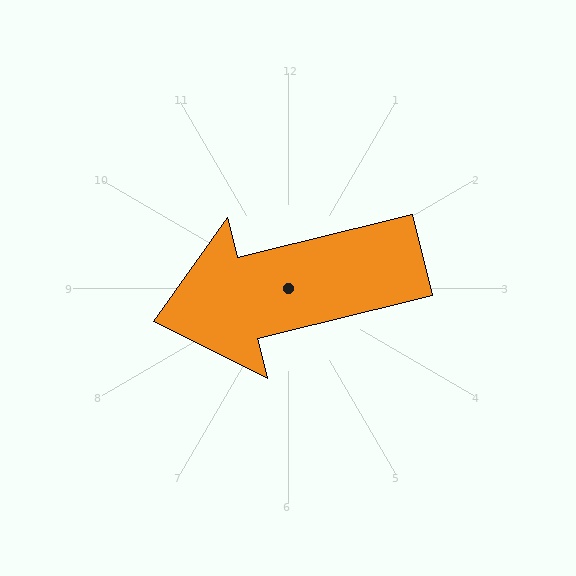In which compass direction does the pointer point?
West.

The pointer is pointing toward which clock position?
Roughly 9 o'clock.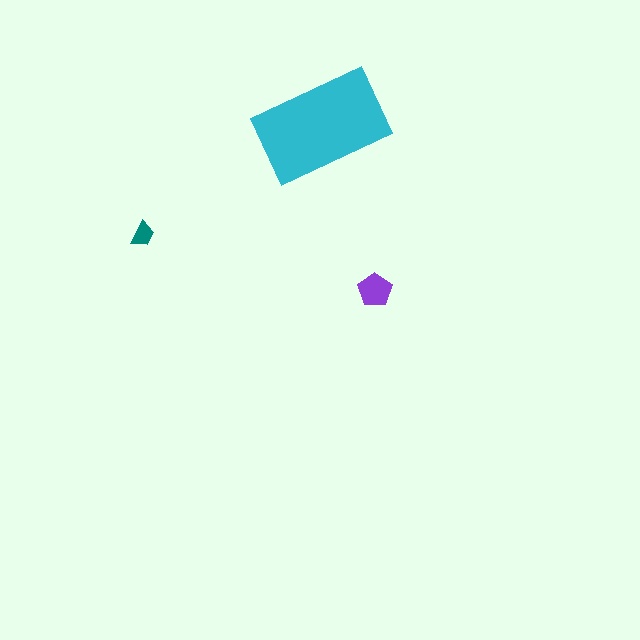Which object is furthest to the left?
The teal trapezoid is leftmost.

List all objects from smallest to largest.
The teal trapezoid, the purple pentagon, the cyan rectangle.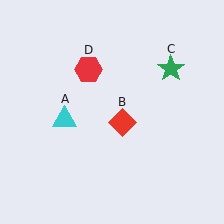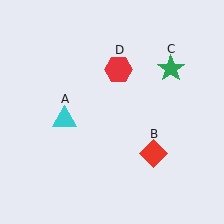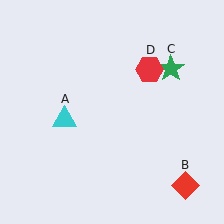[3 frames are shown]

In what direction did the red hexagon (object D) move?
The red hexagon (object D) moved right.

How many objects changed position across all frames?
2 objects changed position: red diamond (object B), red hexagon (object D).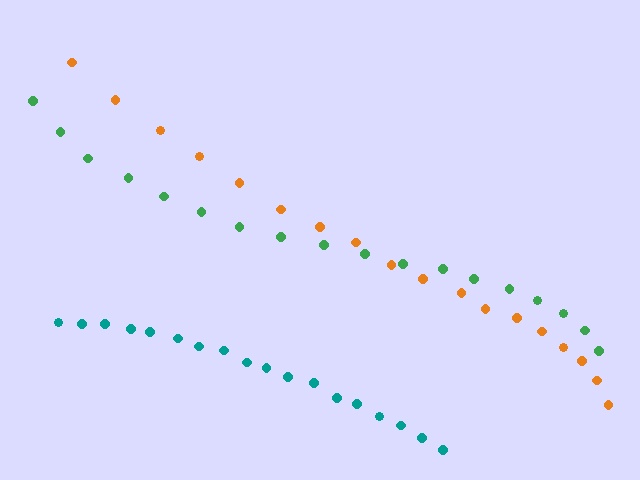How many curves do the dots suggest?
There are 3 distinct paths.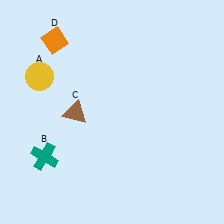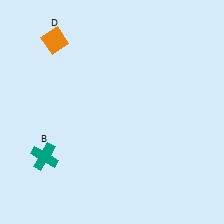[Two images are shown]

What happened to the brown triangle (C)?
The brown triangle (C) was removed in Image 2. It was in the bottom-left area of Image 1.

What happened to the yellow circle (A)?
The yellow circle (A) was removed in Image 2. It was in the top-left area of Image 1.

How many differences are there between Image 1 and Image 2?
There are 2 differences between the two images.